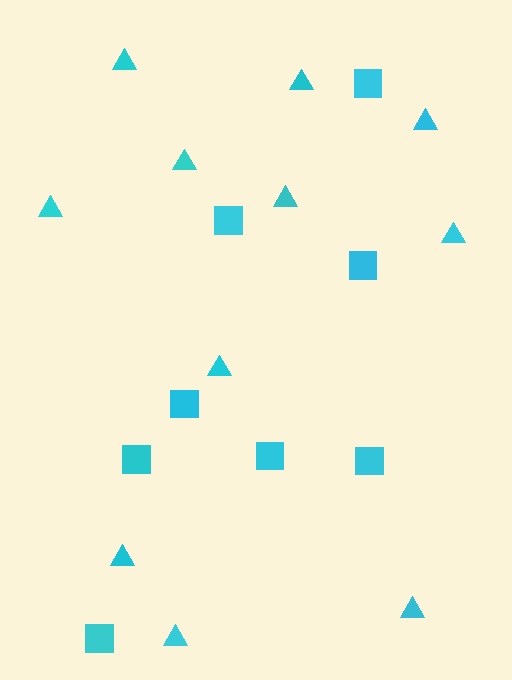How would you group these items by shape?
There are 2 groups: one group of triangles (11) and one group of squares (8).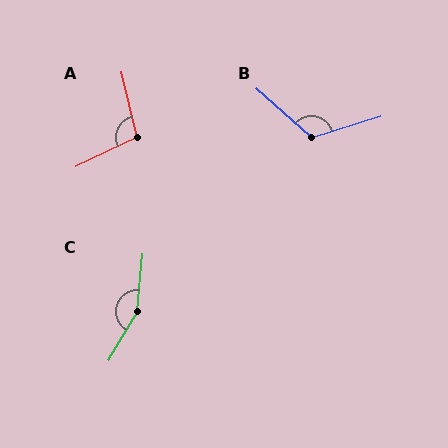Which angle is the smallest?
A, at approximately 102 degrees.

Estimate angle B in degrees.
Approximately 121 degrees.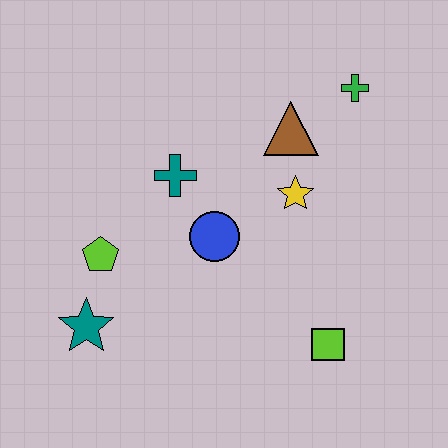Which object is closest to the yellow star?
The brown triangle is closest to the yellow star.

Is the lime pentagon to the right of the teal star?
Yes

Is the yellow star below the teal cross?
Yes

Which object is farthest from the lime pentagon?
The green cross is farthest from the lime pentagon.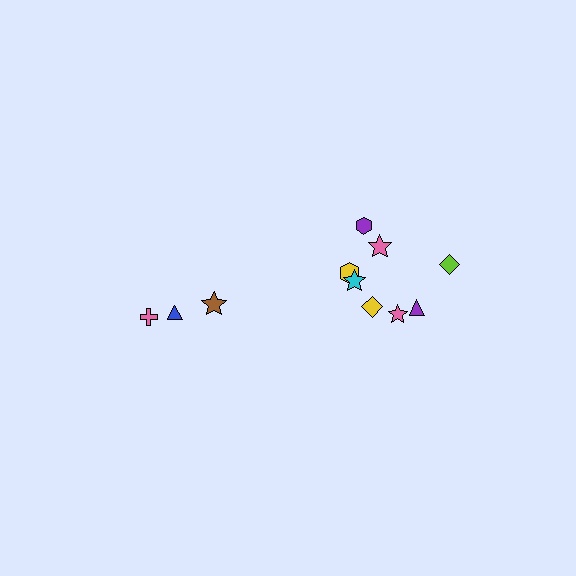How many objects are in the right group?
There are 8 objects.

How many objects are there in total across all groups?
There are 11 objects.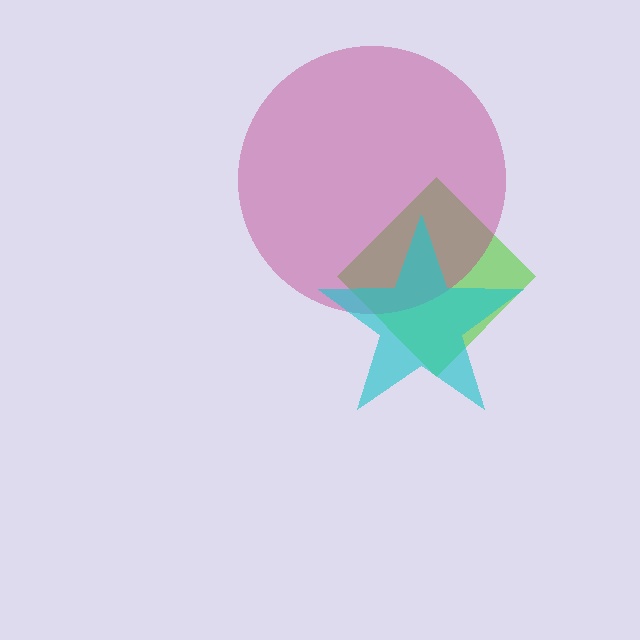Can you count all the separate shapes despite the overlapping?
Yes, there are 3 separate shapes.